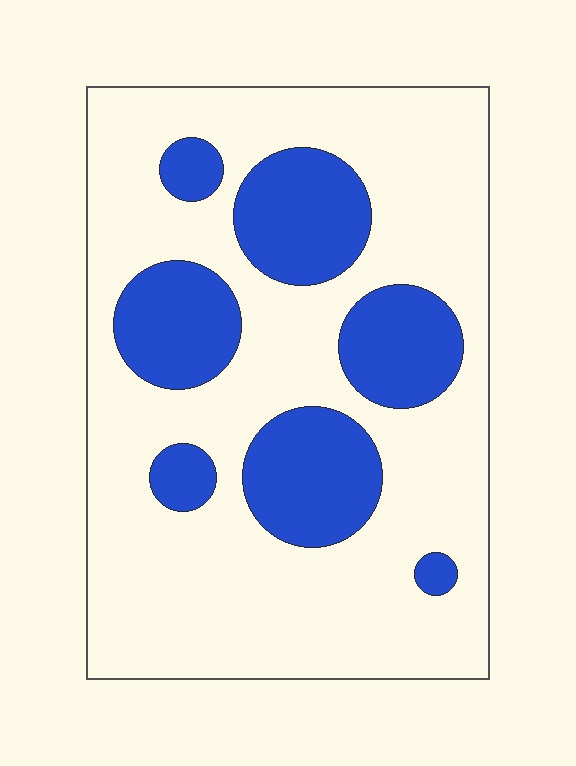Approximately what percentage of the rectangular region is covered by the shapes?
Approximately 25%.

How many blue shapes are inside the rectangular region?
7.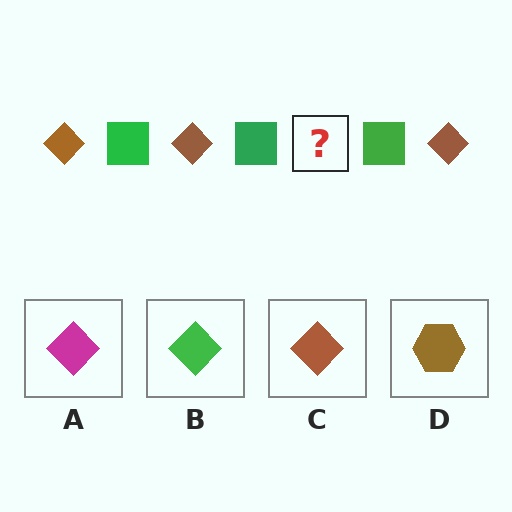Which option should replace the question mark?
Option C.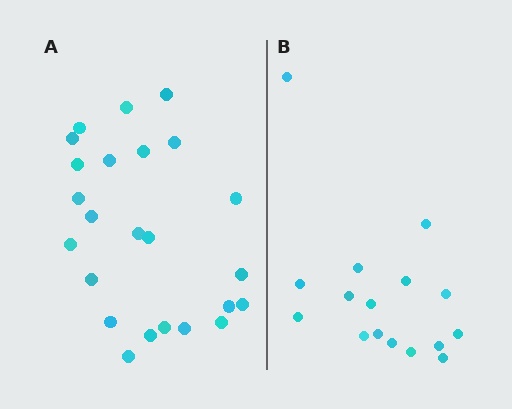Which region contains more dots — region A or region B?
Region A (the left region) has more dots.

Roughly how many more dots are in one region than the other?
Region A has roughly 8 or so more dots than region B.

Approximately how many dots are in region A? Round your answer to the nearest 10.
About 20 dots. (The exact count is 24, which rounds to 20.)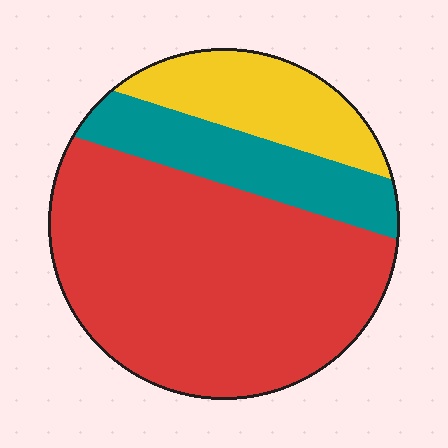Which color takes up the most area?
Red, at roughly 65%.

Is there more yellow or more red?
Red.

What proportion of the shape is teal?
Teal covers around 20% of the shape.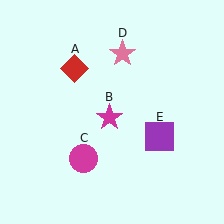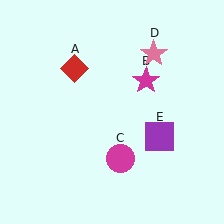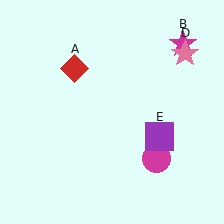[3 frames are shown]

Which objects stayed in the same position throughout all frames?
Red diamond (object A) and purple square (object E) remained stationary.